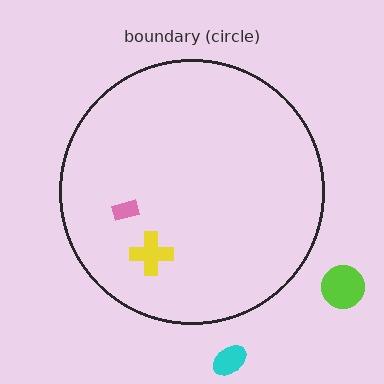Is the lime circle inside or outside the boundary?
Outside.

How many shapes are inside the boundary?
2 inside, 2 outside.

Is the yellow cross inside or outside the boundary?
Inside.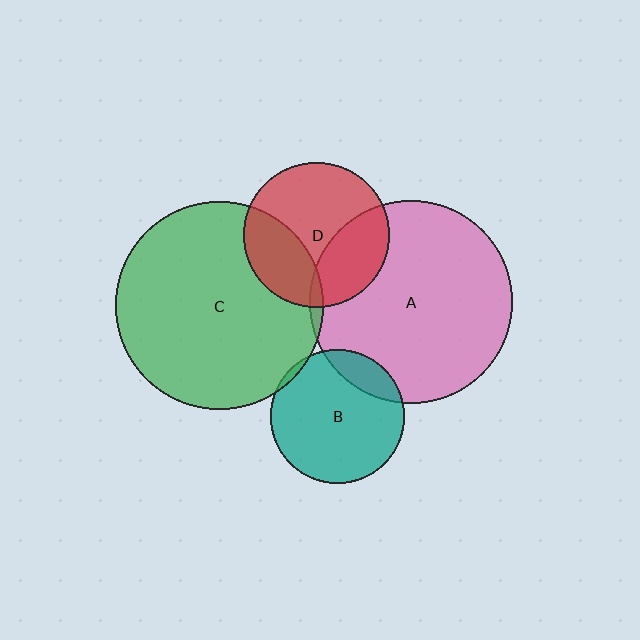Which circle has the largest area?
Circle C (green).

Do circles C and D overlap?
Yes.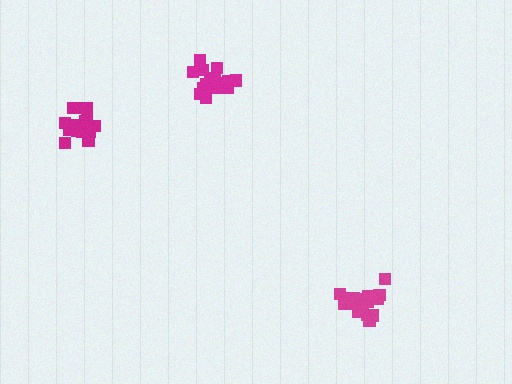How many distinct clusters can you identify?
There are 3 distinct clusters.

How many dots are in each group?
Group 1: 20 dots, Group 2: 16 dots, Group 3: 20 dots (56 total).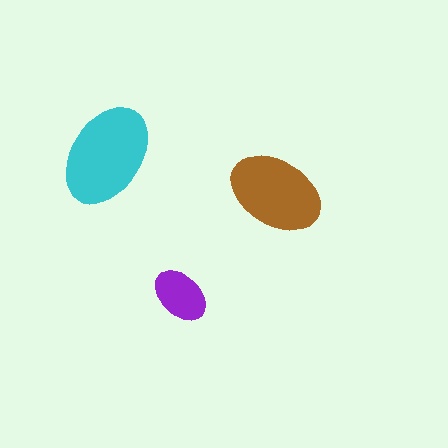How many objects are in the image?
There are 3 objects in the image.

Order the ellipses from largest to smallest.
the cyan one, the brown one, the purple one.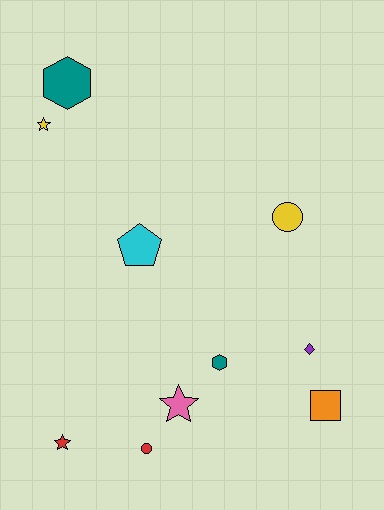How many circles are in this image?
There are 2 circles.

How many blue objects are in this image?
There are no blue objects.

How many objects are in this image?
There are 10 objects.